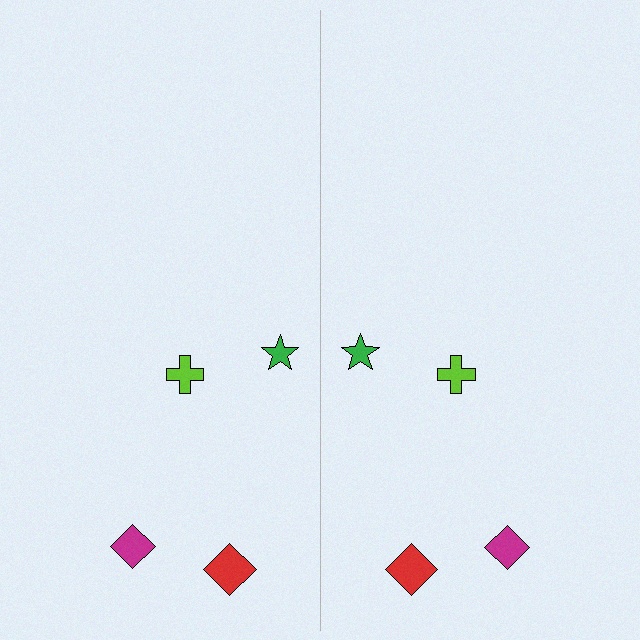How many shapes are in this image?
There are 8 shapes in this image.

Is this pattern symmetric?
Yes, this pattern has bilateral (reflection) symmetry.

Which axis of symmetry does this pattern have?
The pattern has a vertical axis of symmetry running through the center of the image.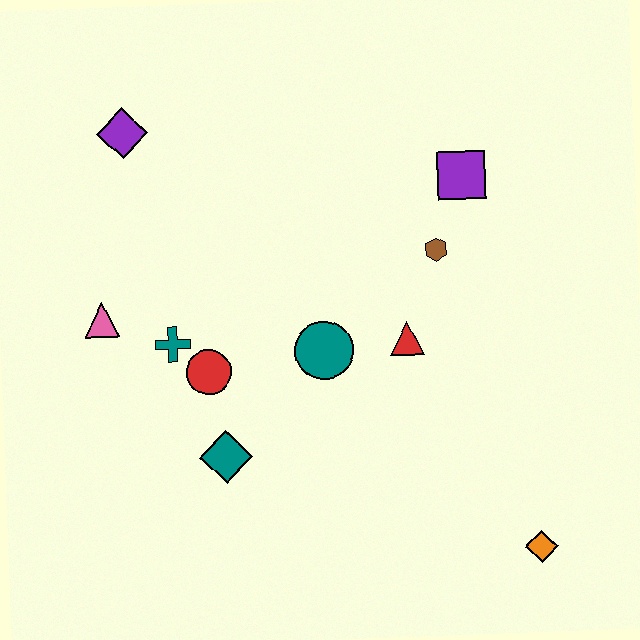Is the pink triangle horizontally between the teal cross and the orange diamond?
No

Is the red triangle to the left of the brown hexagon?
Yes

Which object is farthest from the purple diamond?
The orange diamond is farthest from the purple diamond.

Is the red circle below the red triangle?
Yes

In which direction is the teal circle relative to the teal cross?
The teal circle is to the right of the teal cross.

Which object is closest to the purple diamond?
The pink triangle is closest to the purple diamond.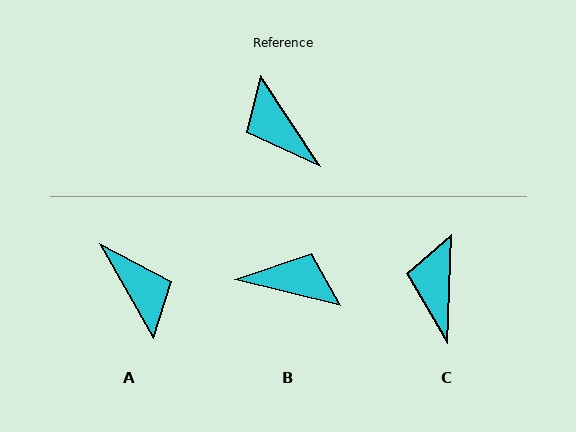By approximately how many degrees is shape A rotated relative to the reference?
Approximately 177 degrees counter-clockwise.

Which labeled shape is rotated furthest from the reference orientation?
A, about 177 degrees away.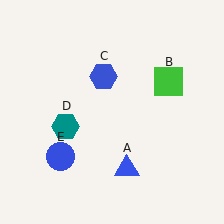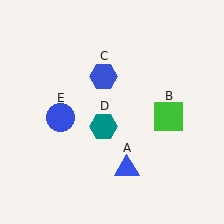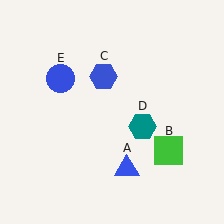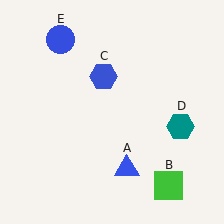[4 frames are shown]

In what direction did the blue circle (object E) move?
The blue circle (object E) moved up.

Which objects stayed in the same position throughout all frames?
Blue triangle (object A) and blue hexagon (object C) remained stationary.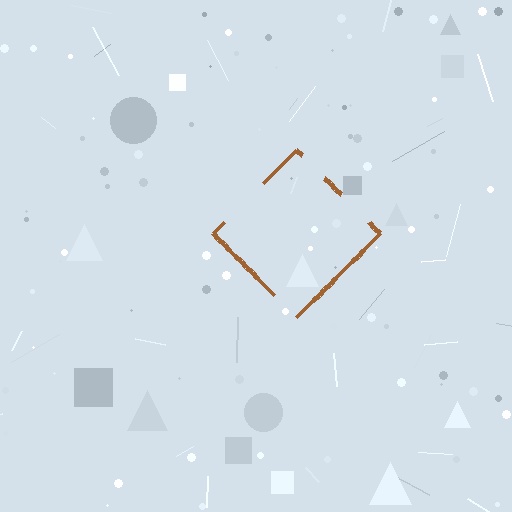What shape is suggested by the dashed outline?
The dashed outline suggests a diamond.